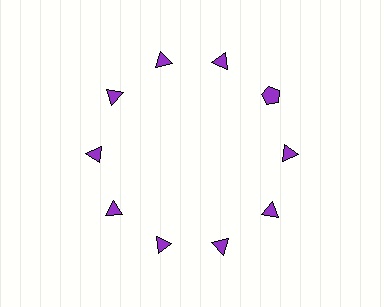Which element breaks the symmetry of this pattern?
The purple pentagon at roughly the 2 o'clock position breaks the symmetry. All other shapes are purple triangles.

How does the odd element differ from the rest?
It has a different shape: pentagon instead of triangle.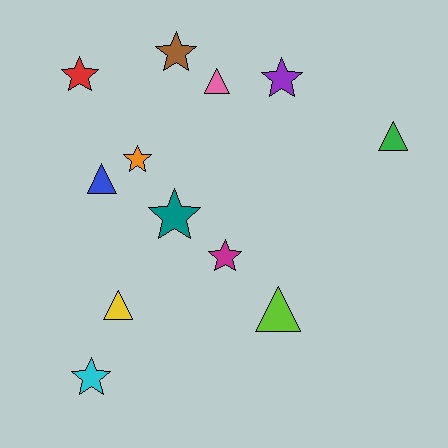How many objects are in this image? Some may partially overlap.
There are 12 objects.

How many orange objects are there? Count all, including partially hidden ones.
There is 1 orange object.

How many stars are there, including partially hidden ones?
There are 7 stars.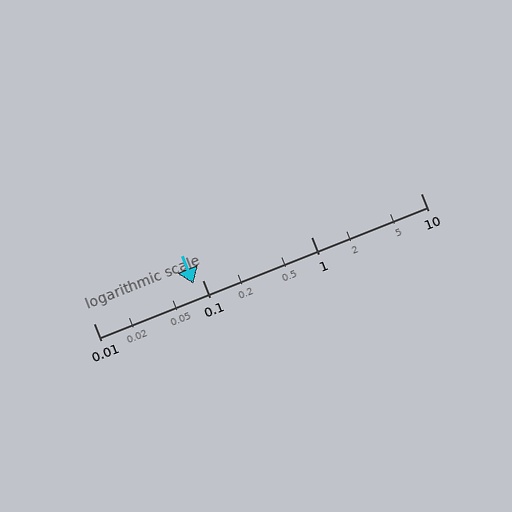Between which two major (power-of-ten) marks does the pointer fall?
The pointer is between 0.01 and 0.1.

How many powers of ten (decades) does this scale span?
The scale spans 3 decades, from 0.01 to 10.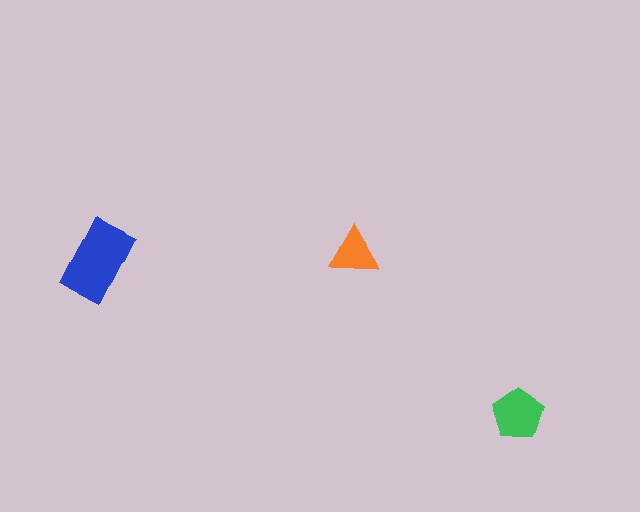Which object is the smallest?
The orange triangle.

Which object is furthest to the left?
The blue rectangle is leftmost.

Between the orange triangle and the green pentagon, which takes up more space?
The green pentagon.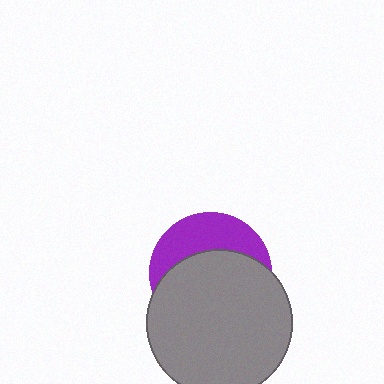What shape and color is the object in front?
The object in front is a gray circle.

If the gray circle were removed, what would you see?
You would see the complete purple circle.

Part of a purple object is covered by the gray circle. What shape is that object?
It is a circle.